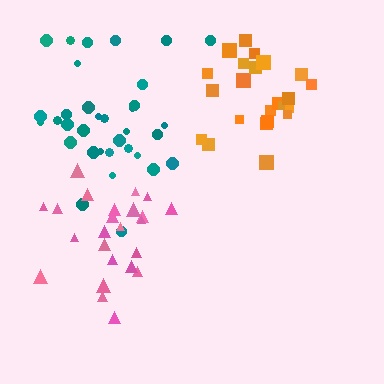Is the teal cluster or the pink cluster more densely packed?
Pink.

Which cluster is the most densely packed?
Orange.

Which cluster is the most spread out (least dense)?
Teal.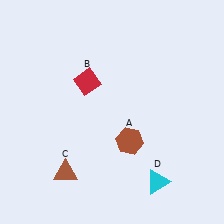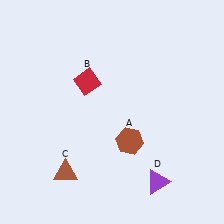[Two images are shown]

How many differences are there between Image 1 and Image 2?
There is 1 difference between the two images.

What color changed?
The triangle (D) changed from cyan in Image 1 to purple in Image 2.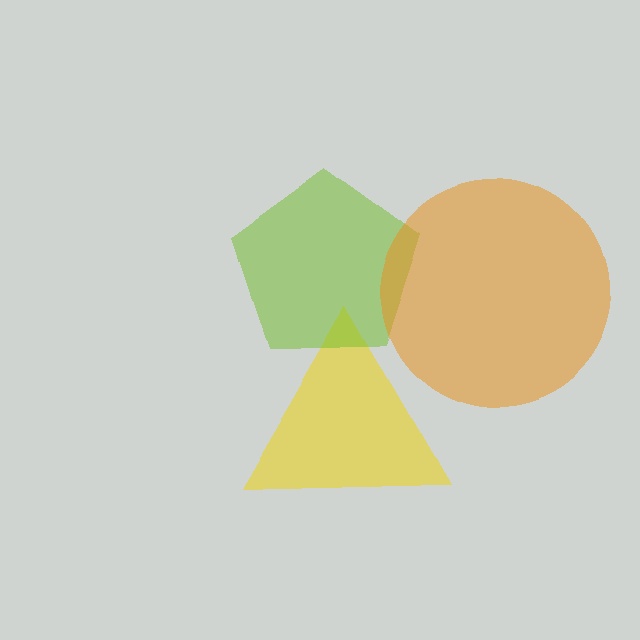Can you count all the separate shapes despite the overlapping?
Yes, there are 3 separate shapes.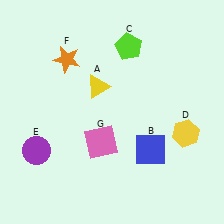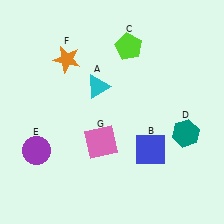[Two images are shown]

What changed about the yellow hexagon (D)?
In Image 1, D is yellow. In Image 2, it changed to teal.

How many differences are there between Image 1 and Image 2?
There are 2 differences between the two images.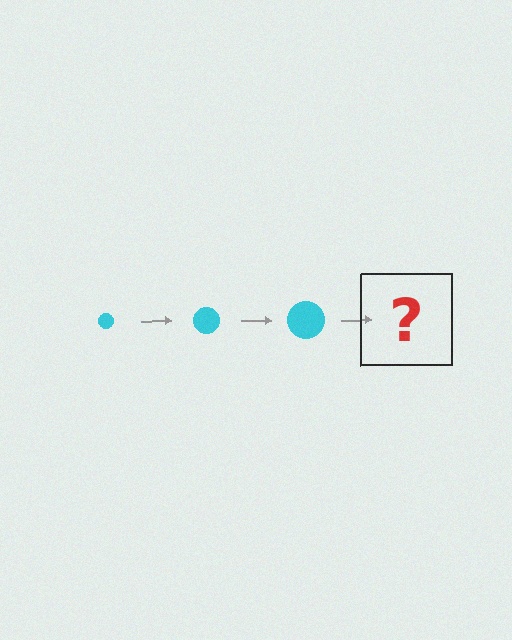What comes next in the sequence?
The next element should be a cyan circle, larger than the previous one.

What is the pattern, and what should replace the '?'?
The pattern is that the circle gets progressively larger each step. The '?' should be a cyan circle, larger than the previous one.